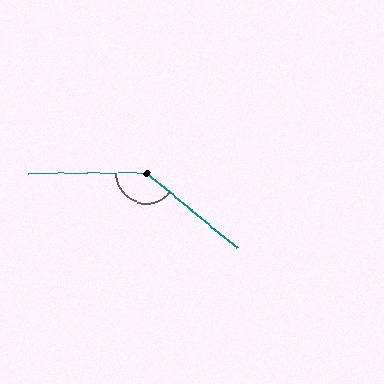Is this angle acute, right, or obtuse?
It is obtuse.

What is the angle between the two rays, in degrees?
Approximately 140 degrees.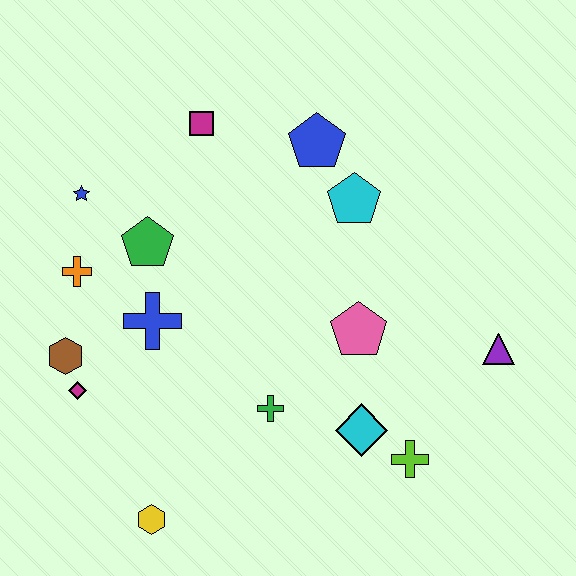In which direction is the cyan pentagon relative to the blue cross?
The cyan pentagon is to the right of the blue cross.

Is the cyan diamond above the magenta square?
No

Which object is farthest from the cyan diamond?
The blue star is farthest from the cyan diamond.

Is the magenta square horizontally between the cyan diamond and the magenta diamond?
Yes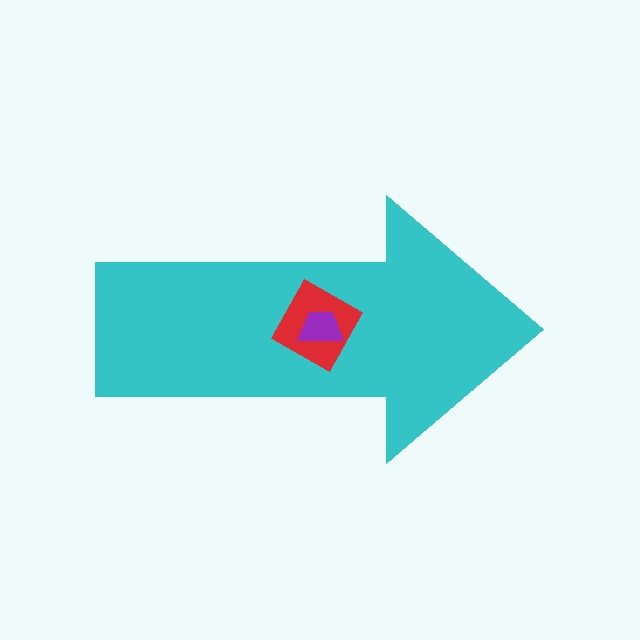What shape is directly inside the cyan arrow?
The red diamond.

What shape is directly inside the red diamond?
The purple trapezoid.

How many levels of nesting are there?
3.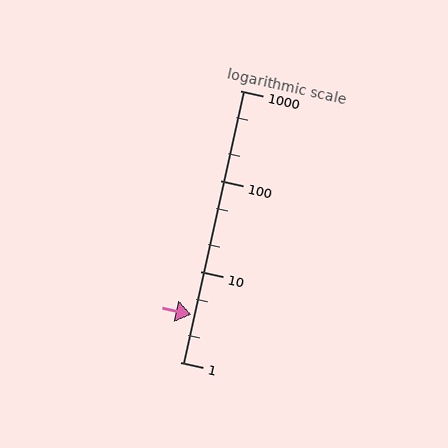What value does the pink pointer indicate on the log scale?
The pointer indicates approximately 3.3.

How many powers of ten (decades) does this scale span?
The scale spans 3 decades, from 1 to 1000.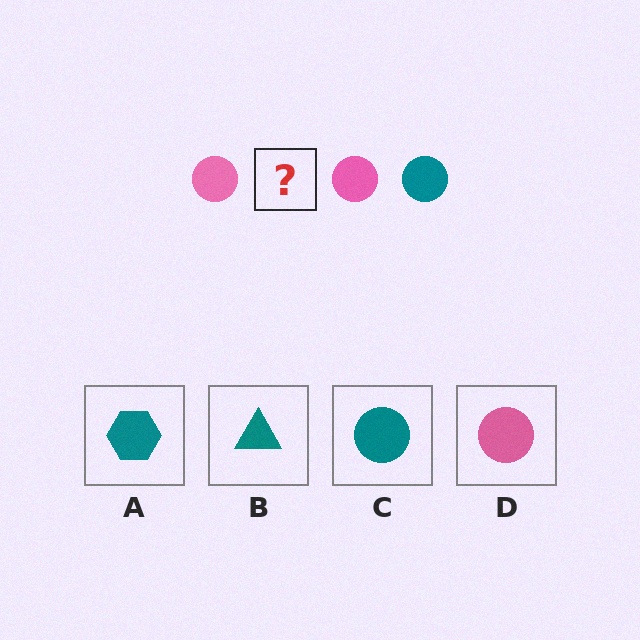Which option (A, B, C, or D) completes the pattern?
C.